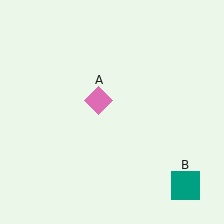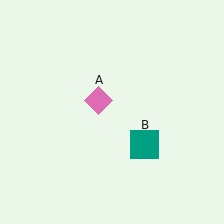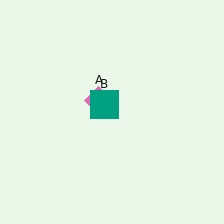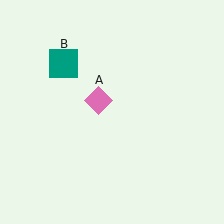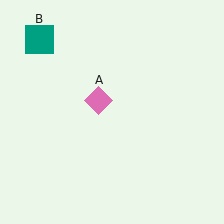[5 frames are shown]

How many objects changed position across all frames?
1 object changed position: teal square (object B).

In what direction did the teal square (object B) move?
The teal square (object B) moved up and to the left.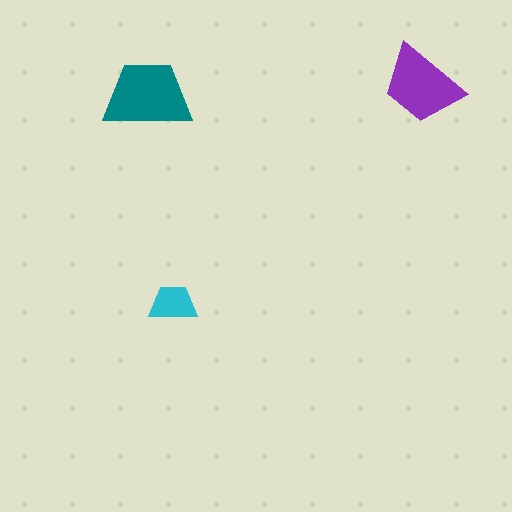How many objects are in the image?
There are 3 objects in the image.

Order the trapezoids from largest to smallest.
the teal one, the purple one, the cyan one.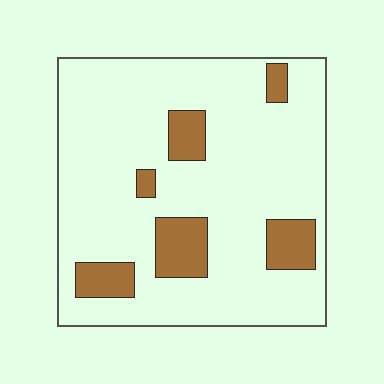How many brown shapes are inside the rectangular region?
6.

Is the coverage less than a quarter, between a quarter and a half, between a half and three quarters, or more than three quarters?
Less than a quarter.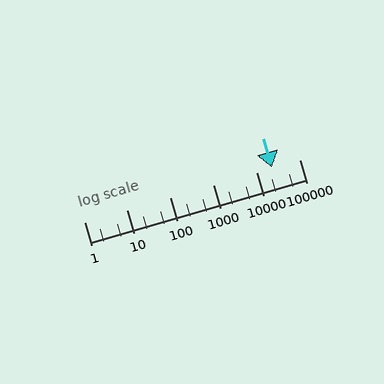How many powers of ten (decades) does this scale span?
The scale spans 5 decades, from 1 to 100000.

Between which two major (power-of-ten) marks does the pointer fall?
The pointer is between 10000 and 100000.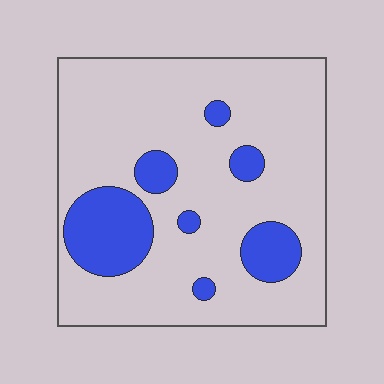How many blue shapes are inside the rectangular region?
7.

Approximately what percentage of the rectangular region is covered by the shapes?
Approximately 20%.